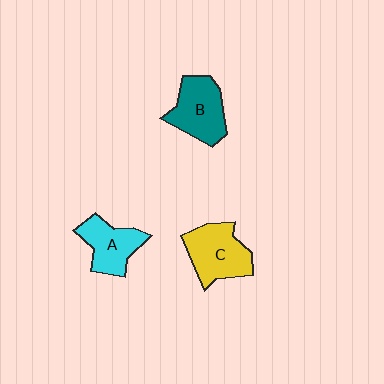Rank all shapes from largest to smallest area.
From largest to smallest: C (yellow), B (teal), A (cyan).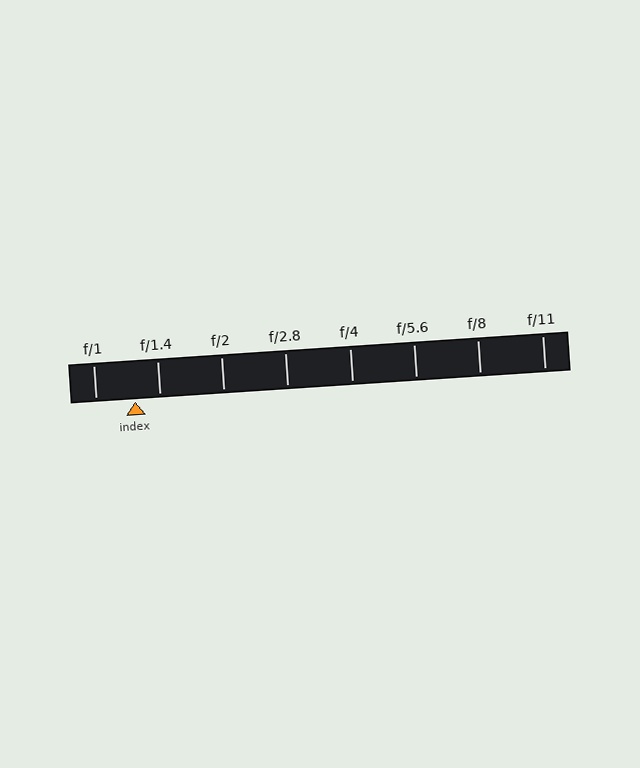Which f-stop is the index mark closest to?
The index mark is closest to f/1.4.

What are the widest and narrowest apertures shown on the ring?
The widest aperture shown is f/1 and the narrowest is f/11.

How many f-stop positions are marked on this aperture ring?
There are 8 f-stop positions marked.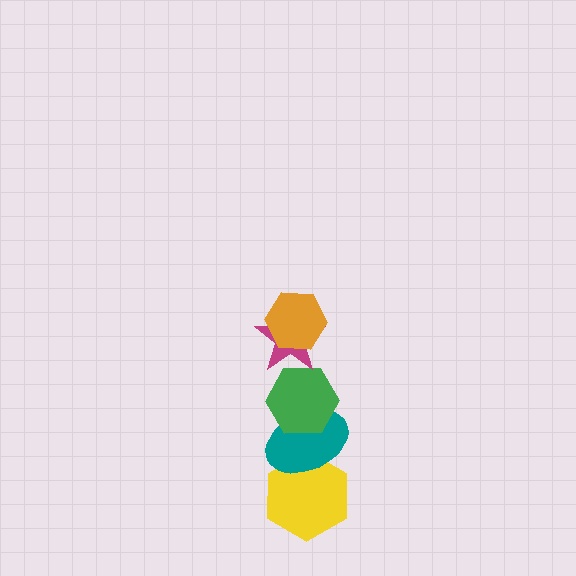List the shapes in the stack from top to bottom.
From top to bottom: the orange hexagon, the magenta star, the green hexagon, the teal ellipse, the yellow hexagon.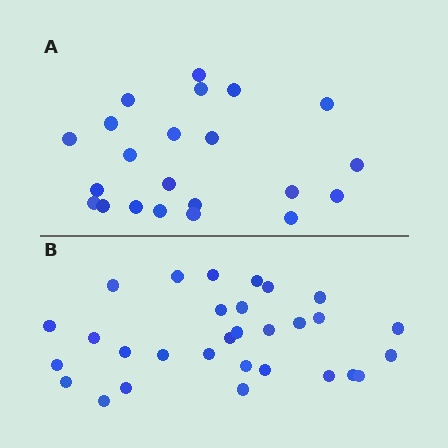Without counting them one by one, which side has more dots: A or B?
Region B (the bottom region) has more dots.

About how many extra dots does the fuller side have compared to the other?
Region B has roughly 8 or so more dots than region A.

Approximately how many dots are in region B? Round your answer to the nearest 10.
About 30 dots.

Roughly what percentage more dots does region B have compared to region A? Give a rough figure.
About 35% more.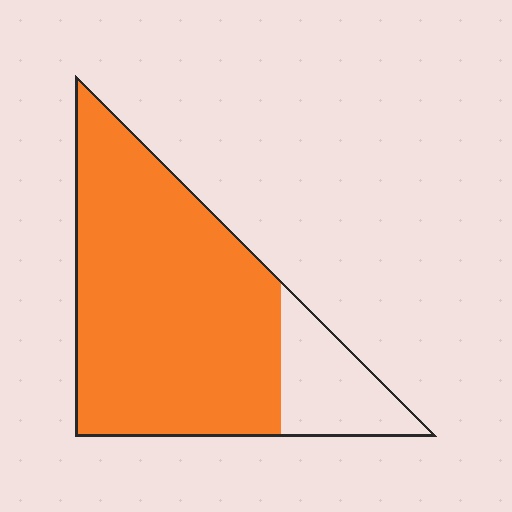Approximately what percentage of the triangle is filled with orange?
Approximately 80%.